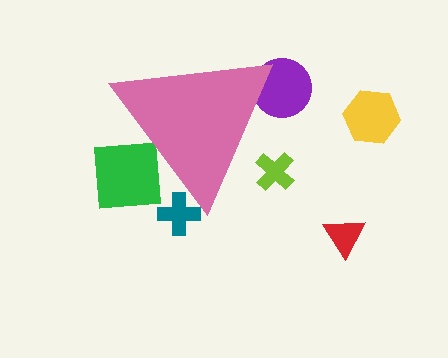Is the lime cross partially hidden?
Yes, the lime cross is partially hidden behind the pink triangle.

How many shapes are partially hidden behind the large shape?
4 shapes are partially hidden.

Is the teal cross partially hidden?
Yes, the teal cross is partially hidden behind the pink triangle.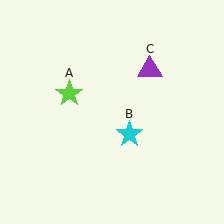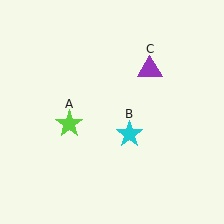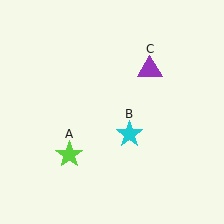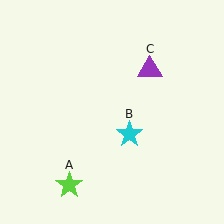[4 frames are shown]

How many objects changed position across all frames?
1 object changed position: lime star (object A).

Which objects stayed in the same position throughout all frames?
Cyan star (object B) and purple triangle (object C) remained stationary.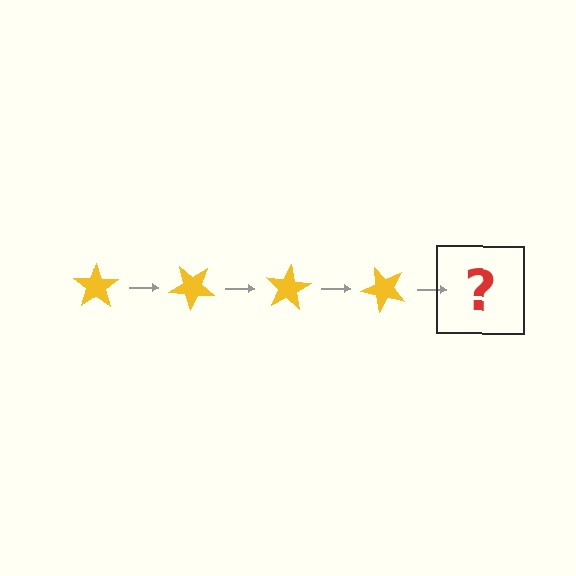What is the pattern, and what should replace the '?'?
The pattern is that the star rotates 40 degrees each step. The '?' should be a yellow star rotated 160 degrees.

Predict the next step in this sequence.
The next step is a yellow star rotated 160 degrees.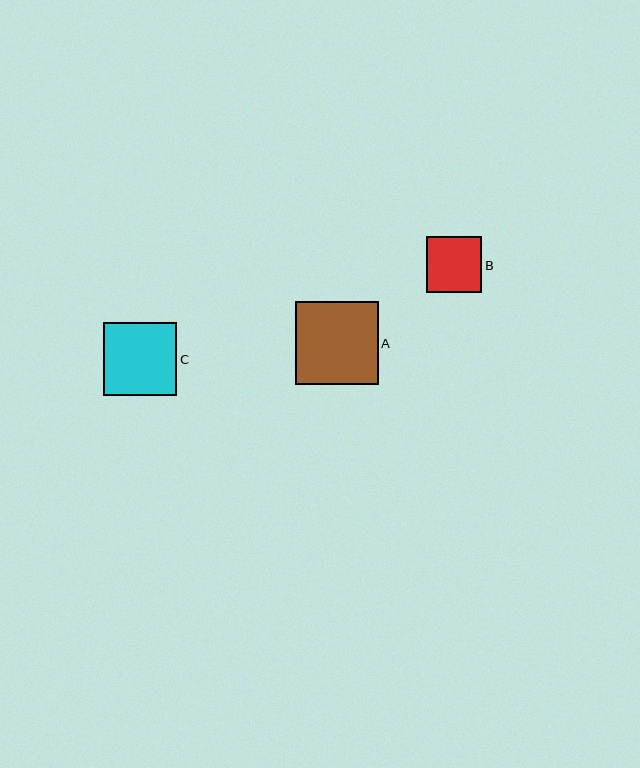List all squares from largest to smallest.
From largest to smallest: A, C, B.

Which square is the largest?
Square A is the largest with a size of approximately 83 pixels.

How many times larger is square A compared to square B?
Square A is approximately 1.5 times the size of square B.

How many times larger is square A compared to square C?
Square A is approximately 1.1 times the size of square C.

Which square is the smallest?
Square B is the smallest with a size of approximately 56 pixels.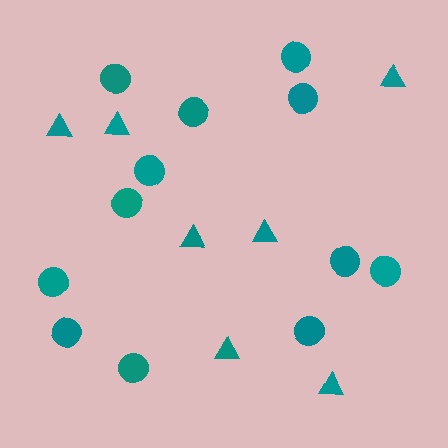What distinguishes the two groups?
There are 2 groups: one group of circles (12) and one group of triangles (7).